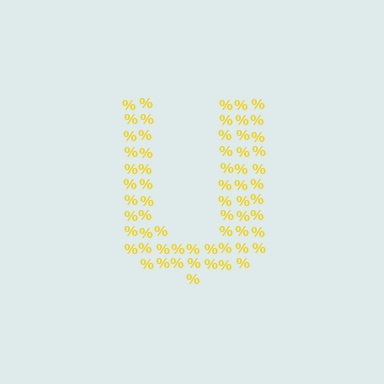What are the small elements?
The small elements are percent signs.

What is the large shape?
The large shape is the letter U.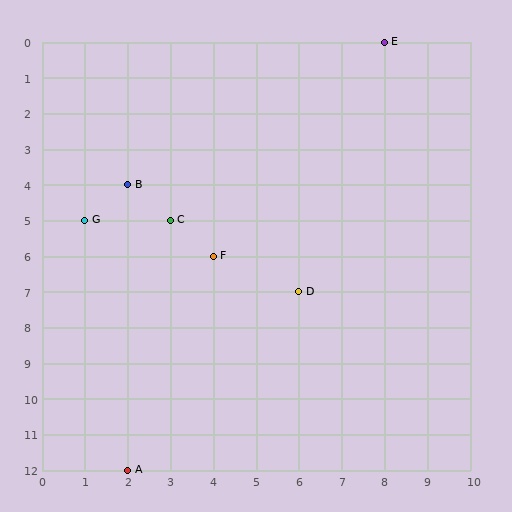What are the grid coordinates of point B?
Point B is at grid coordinates (2, 4).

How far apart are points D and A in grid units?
Points D and A are 4 columns and 5 rows apart (about 6.4 grid units diagonally).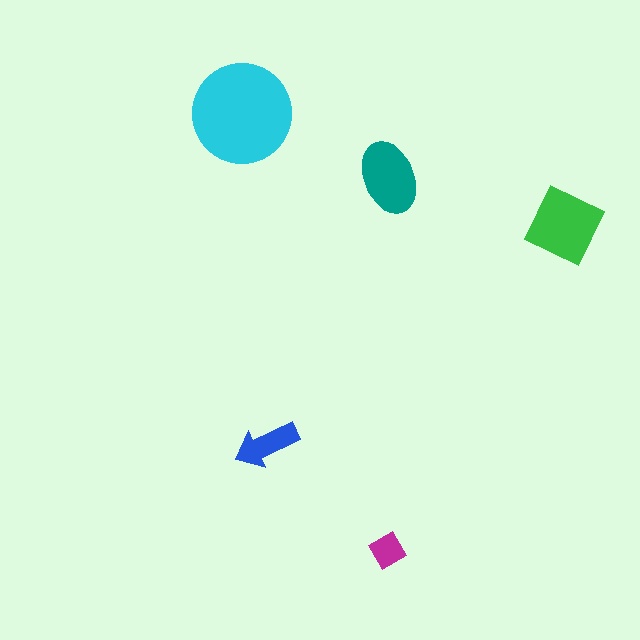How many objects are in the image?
There are 5 objects in the image.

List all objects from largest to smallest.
The cyan circle, the green diamond, the teal ellipse, the blue arrow, the magenta diamond.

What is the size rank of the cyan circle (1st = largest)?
1st.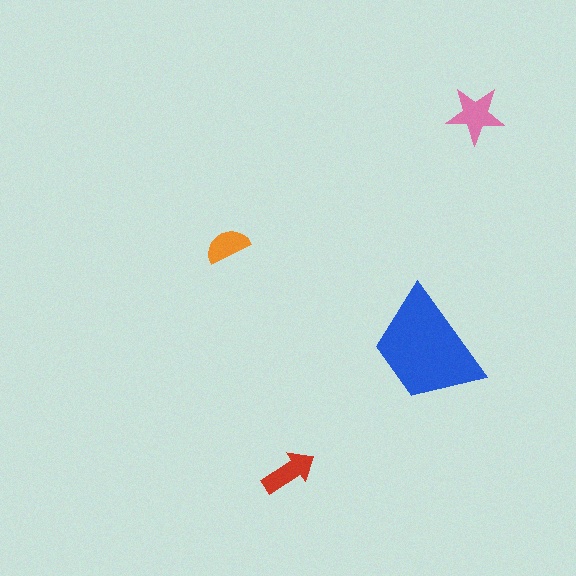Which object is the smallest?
The orange semicircle.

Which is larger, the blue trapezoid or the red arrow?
The blue trapezoid.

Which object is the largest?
The blue trapezoid.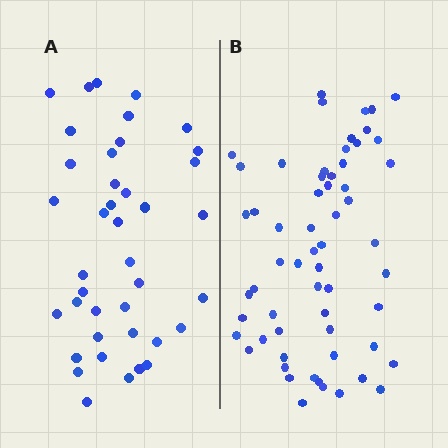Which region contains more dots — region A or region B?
Region B (the right region) has more dots.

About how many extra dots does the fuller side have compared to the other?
Region B has approximately 20 more dots than region A.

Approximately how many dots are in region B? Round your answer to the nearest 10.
About 60 dots.